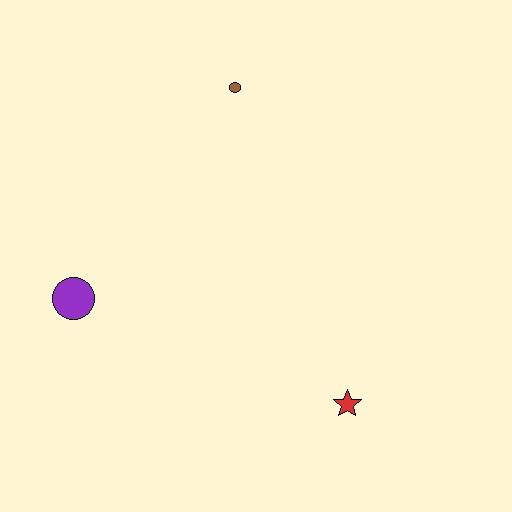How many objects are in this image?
There are 3 objects.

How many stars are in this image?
There is 1 star.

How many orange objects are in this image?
There are no orange objects.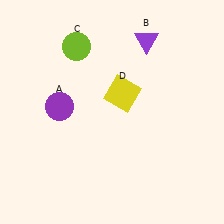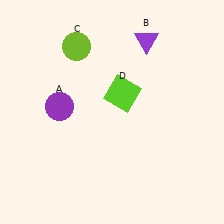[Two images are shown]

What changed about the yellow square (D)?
In Image 1, D is yellow. In Image 2, it changed to lime.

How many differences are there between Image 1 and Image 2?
There is 1 difference between the two images.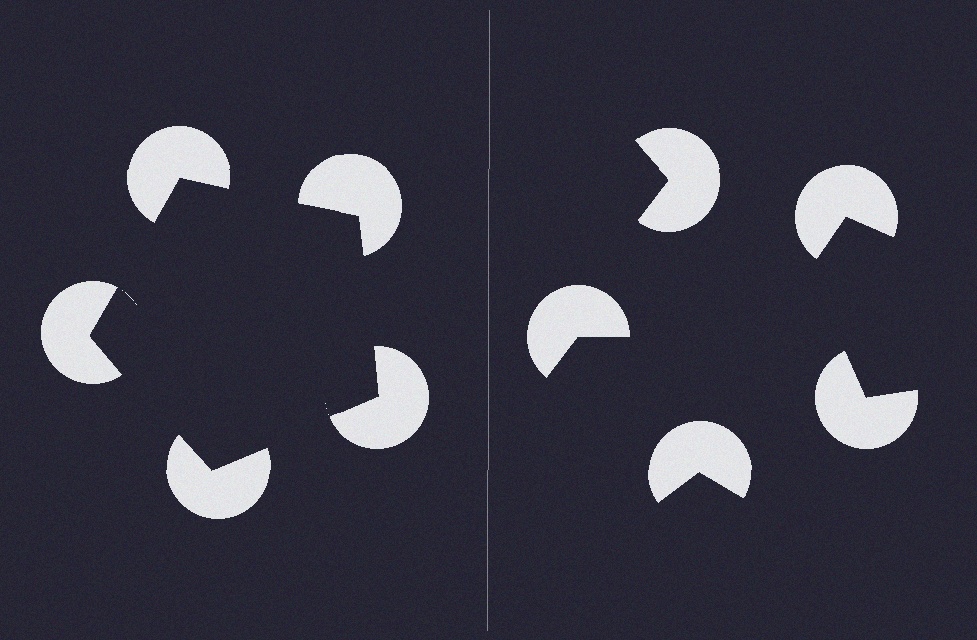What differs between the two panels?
The pac-man discs are positioned identically on both sides; only the wedge orientations differ. On the left they align to a pentagon; on the right they are misaligned.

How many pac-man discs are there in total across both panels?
10 — 5 on each side.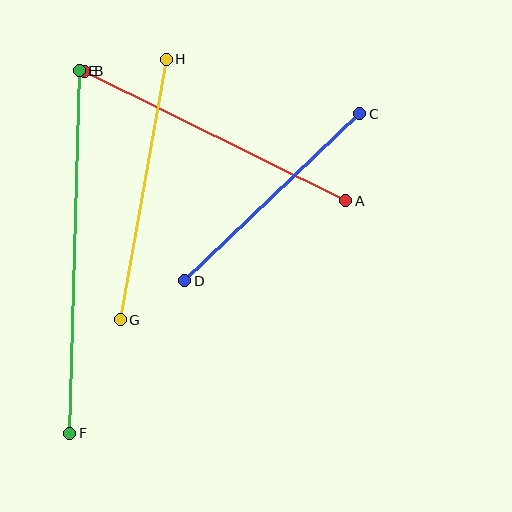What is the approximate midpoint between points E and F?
The midpoint is at approximately (75, 252) pixels.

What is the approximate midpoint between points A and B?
The midpoint is at approximately (215, 136) pixels.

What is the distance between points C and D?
The distance is approximately 242 pixels.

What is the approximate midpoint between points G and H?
The midpoint is at approximately (143, 190) pixels.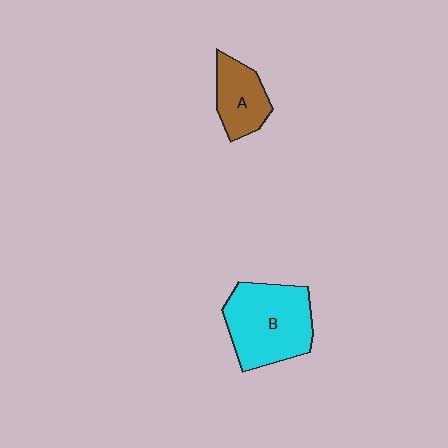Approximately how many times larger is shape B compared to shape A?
Approximately 1.8 times.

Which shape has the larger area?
Shape B (cyan).